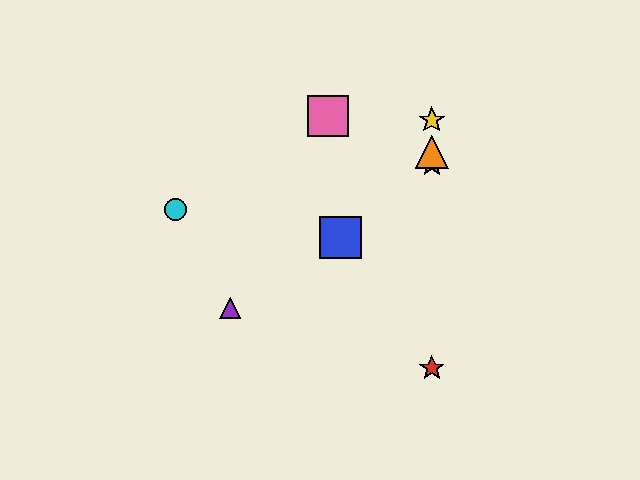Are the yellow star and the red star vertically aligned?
Yes, both are at x≈432.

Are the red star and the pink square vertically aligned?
No, the red star is at x≈432 and the pink square is at x≈328.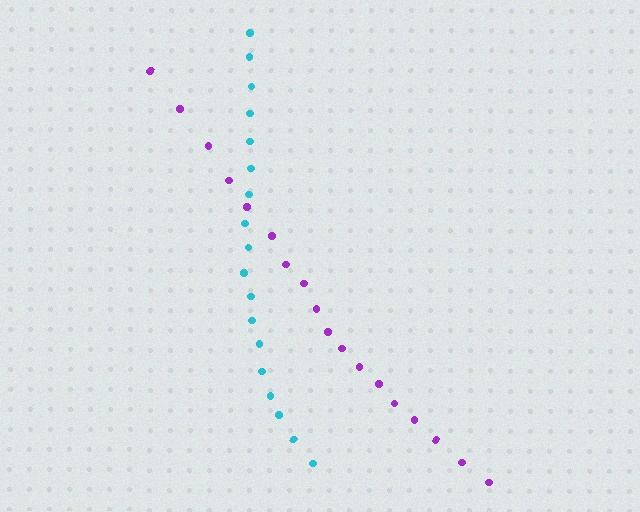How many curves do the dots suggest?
There are 2 distinct paths.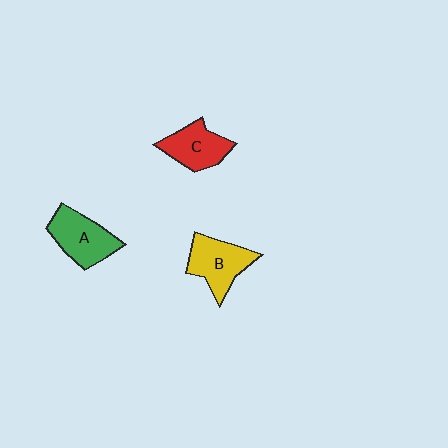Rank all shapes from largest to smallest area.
From largest to smallest: A (green), B (yellow), C (red).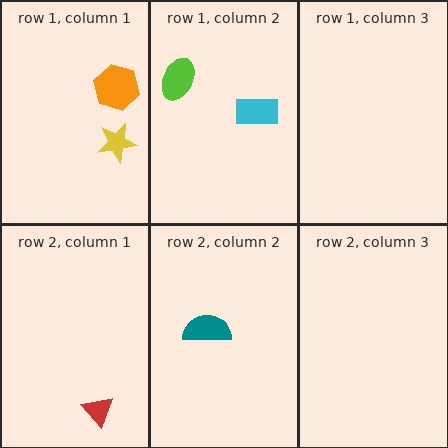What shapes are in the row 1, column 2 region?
The lime ellipse, the cyan rectangle.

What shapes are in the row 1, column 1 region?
The yellow star, the orange hexagon.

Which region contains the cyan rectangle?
The row 1, column 2 region.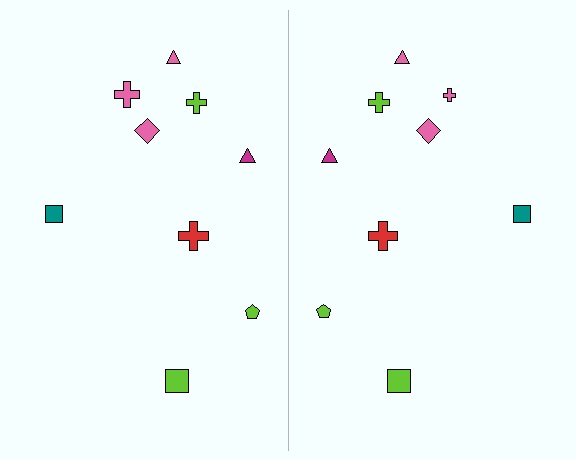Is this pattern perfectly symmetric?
No, the pattern is not perfectly symmetric. The pink cross on the right side has a different size than its mirror counterpart.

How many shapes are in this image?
There are 18 shapes in this image.